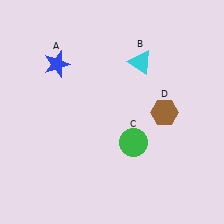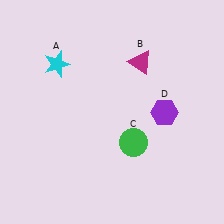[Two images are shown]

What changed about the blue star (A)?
In Image 1, A is blue. In Image 2, it changed to cyan.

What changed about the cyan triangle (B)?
In Image 1, B is cyan. In Image 2, it changed to magenta.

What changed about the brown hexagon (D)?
In Image 1, D is brown. In Image 2, it changed to purple.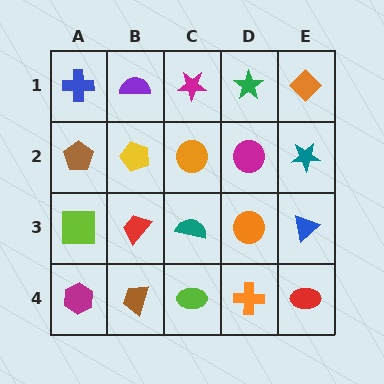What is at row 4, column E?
A red ellipse.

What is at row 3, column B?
A red trapezoid.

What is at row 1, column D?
A green star.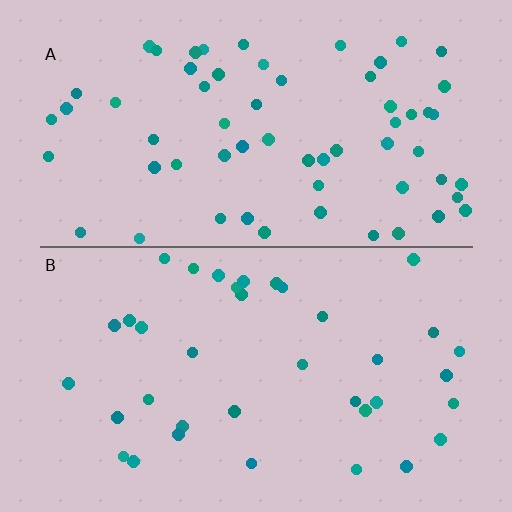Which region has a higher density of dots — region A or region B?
A (the top).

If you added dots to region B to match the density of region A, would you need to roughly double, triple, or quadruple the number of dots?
Approximately double.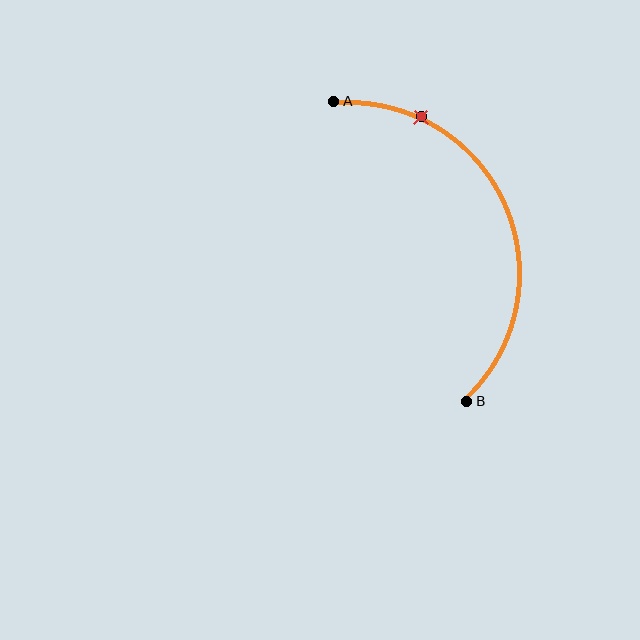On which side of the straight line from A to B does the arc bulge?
The arc bulges to the right of the straight line connecting A and B.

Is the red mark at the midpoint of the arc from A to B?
No. The red mark lies on the arc but is closer to endpoint A. The arc midpoint would be at the point on the curve equidistant along the arc from both A and B.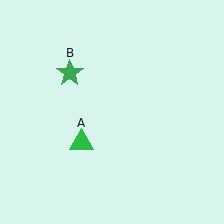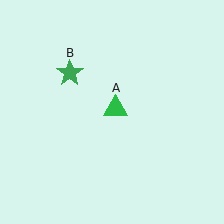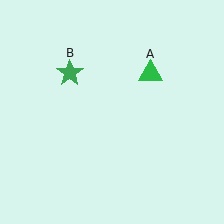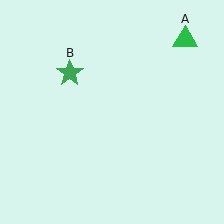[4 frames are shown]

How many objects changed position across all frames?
1 object changed position: green triangle (object A).